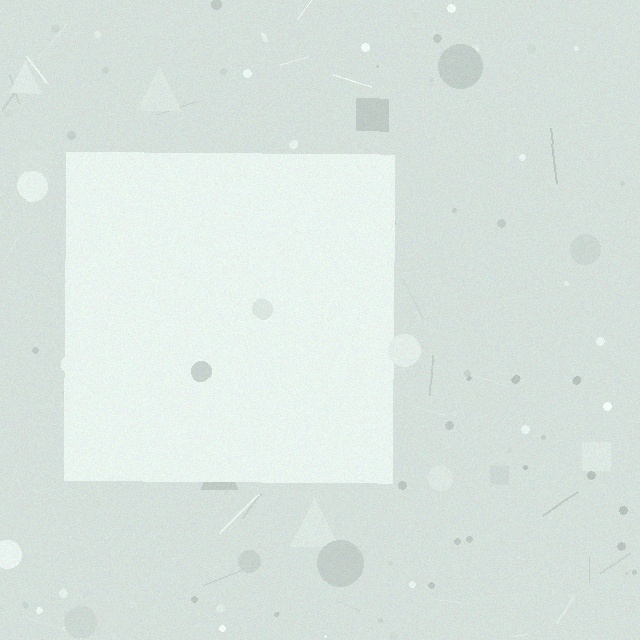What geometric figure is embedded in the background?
A square is embedded in the background.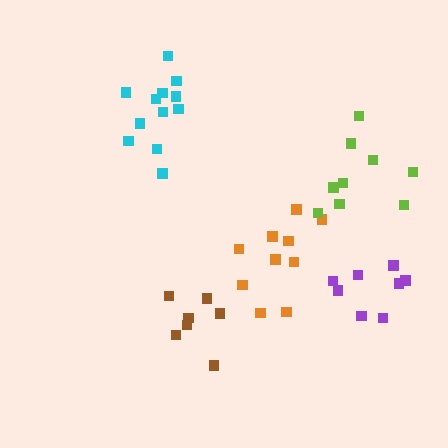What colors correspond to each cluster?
The clusters are colored: orange, lime, cyan, brown, purple.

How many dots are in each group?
Group 1: 10 dots, Group 2: 9 dots, Group 3: 12 dots, Group 4: 7 dots, Group 5: 8 dots (46 total).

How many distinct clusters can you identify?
There are 5 distinct clusters.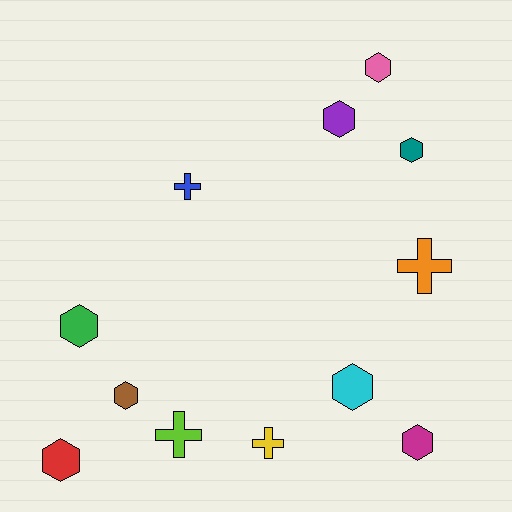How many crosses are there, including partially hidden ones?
There are 4 crosses.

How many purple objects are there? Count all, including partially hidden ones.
There is 1 purple object.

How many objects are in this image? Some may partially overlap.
There are 12 objects.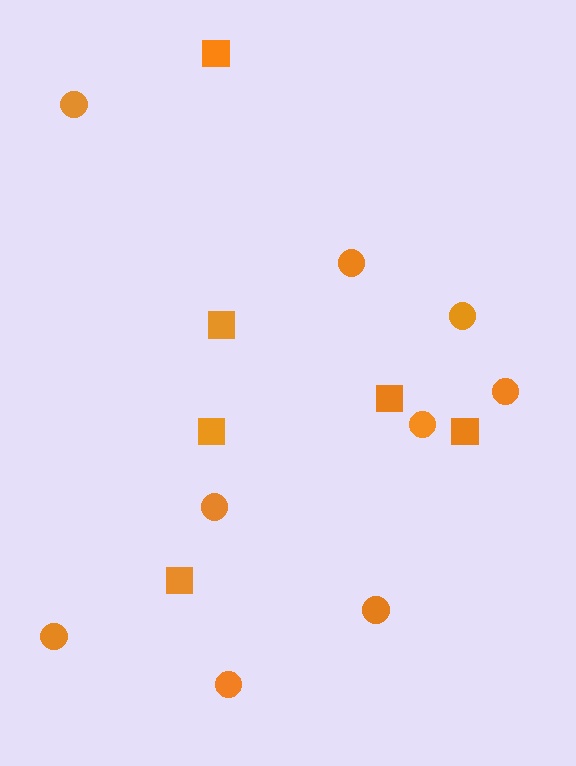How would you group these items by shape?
There are 2 groups: one group of circles (9) and one group of squares (6).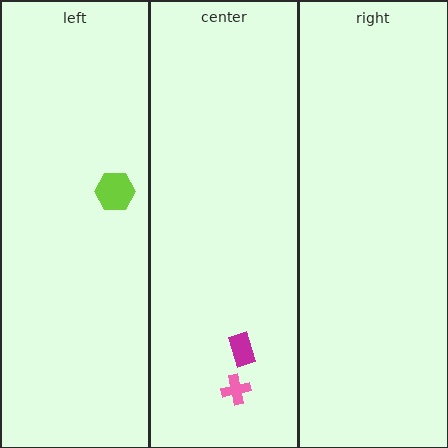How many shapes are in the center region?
2.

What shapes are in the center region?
The magenta rectangle, the pink cross.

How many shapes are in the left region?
1.